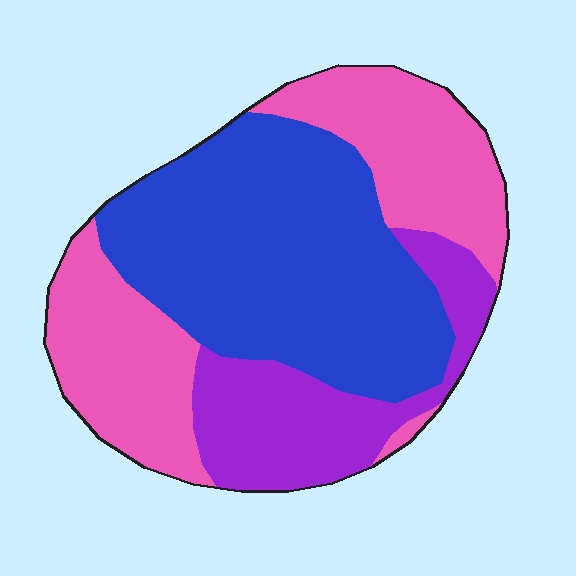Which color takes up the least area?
Purple, at roughly 20%.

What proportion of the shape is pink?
Pink covers about 35% of the shape.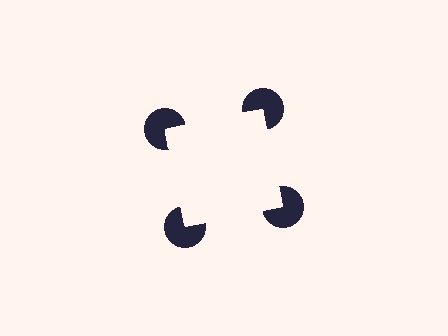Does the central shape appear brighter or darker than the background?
It typically appears slightly brighter than the background, even though no actual brightness change is drawn.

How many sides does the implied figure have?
4 sides.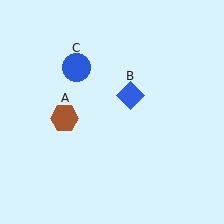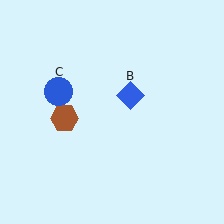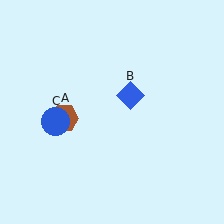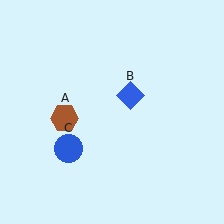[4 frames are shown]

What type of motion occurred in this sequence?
The blue circle (object C) rotated counterclockwise around the center of the scene.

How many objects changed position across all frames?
1 object changed position: blue circle (object C).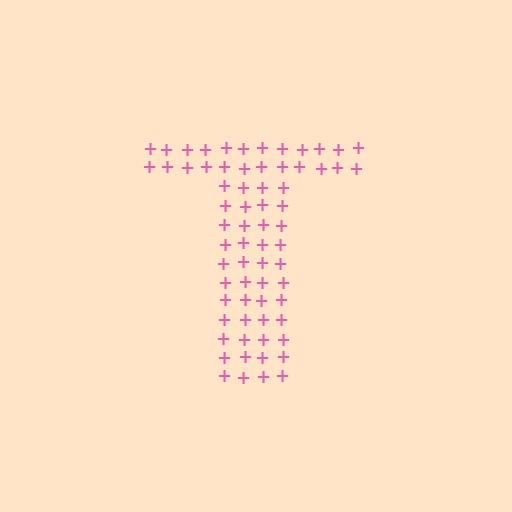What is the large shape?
The large shape is the letter T.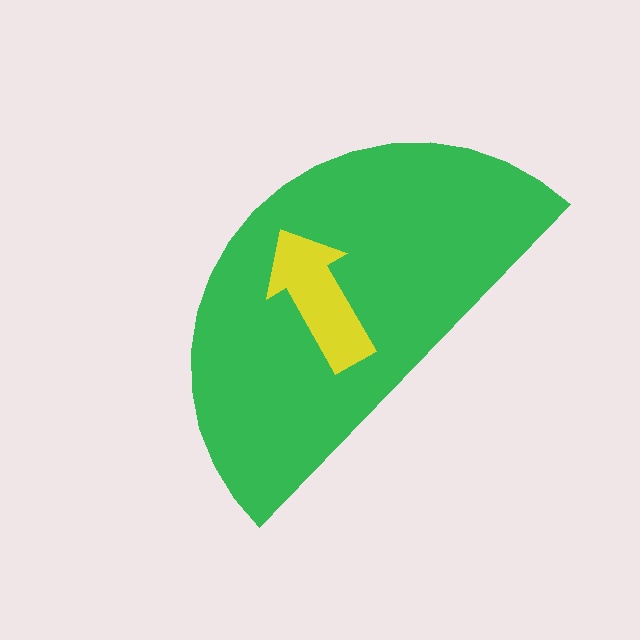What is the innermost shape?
The yellow arrow.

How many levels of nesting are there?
2.